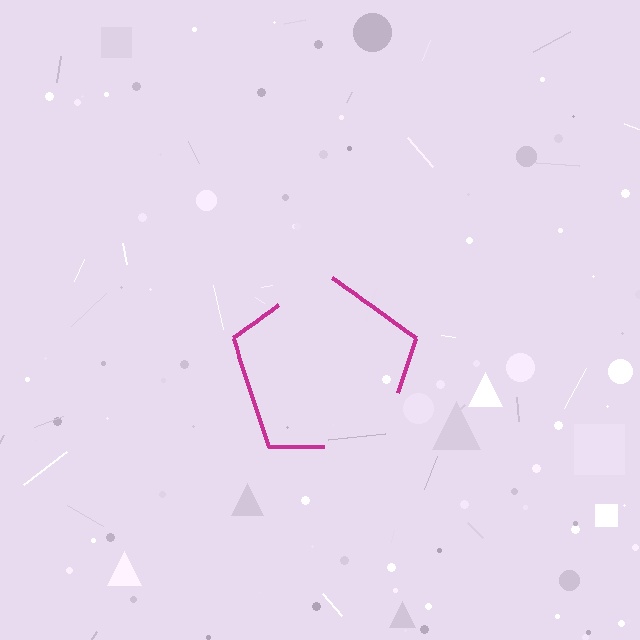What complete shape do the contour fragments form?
The contour fragments form a pentagon.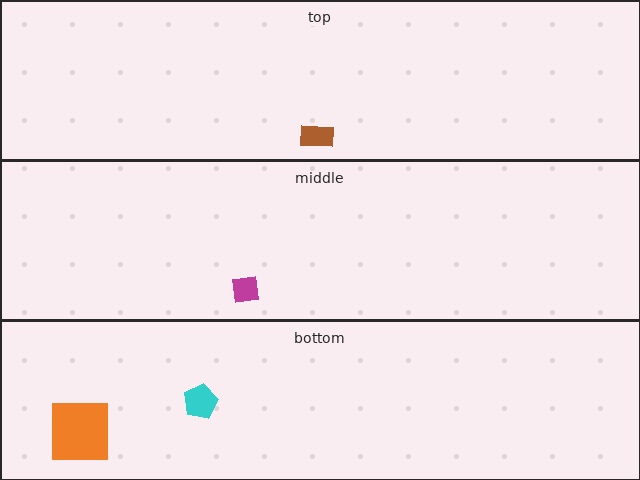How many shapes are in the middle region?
1.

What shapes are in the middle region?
The magenta square.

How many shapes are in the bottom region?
2.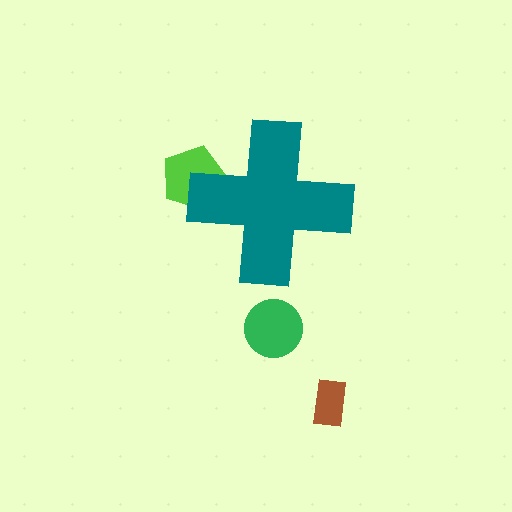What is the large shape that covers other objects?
A teal cross.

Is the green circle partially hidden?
No, the green circle is fully visible.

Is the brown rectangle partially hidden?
No, the brown rectangle is fully visible.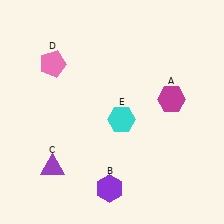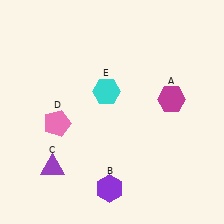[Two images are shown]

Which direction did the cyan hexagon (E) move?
The cyan hexagon (E) moved up.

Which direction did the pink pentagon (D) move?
The pink pentagon (D) moved down.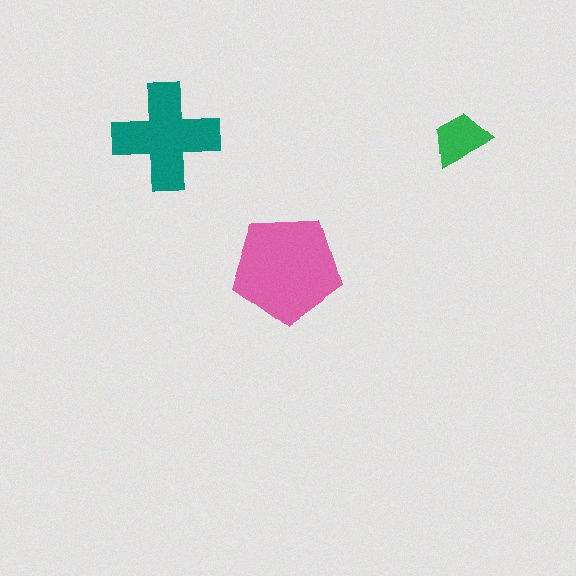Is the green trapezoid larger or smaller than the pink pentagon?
Smaller.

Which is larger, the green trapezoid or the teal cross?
The teal cross.